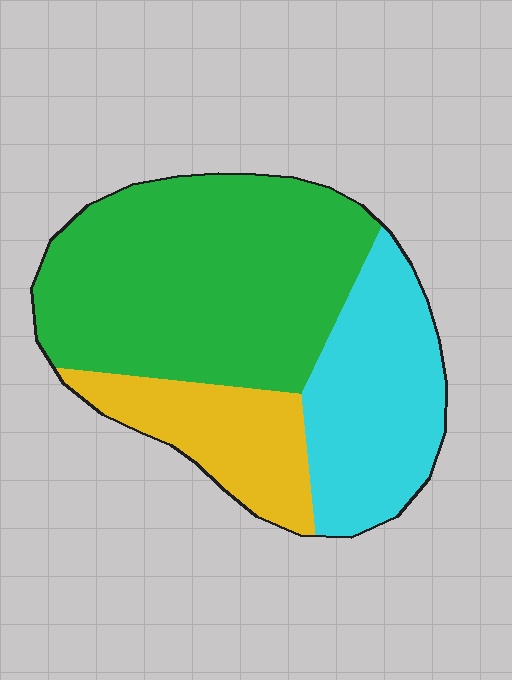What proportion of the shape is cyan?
Cyan takes up between a quarter and a half of the shape.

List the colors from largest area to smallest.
From largest to smallest: green, cyan, yellow.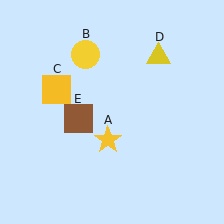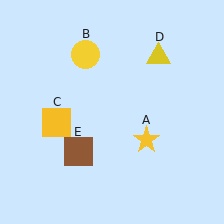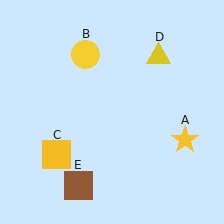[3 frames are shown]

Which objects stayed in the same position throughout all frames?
Yellow circle (object B) and yellow triangle (object D) remained stationary.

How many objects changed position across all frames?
3 objects changed position: yellow star (object A), yellow square (object C), brown square (object E).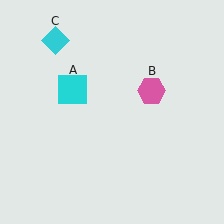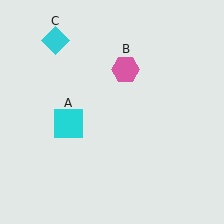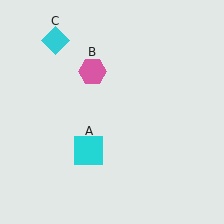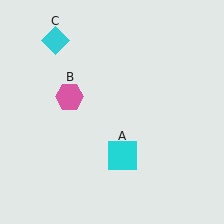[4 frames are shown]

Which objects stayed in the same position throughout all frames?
Cyan diamond (object C) remained stationary.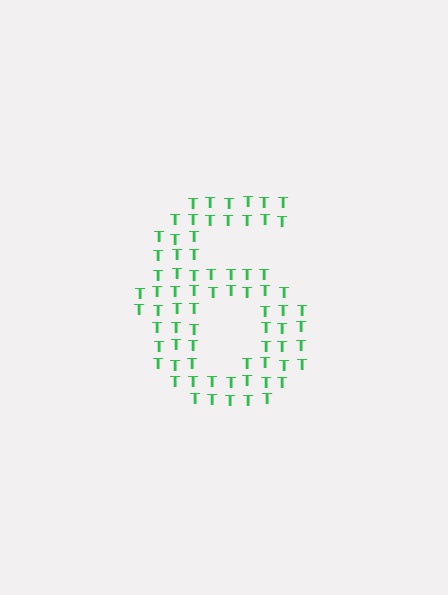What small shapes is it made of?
It is made of small letter T's.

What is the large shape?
The large shape is the digit 6.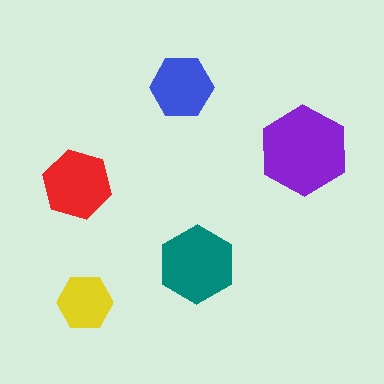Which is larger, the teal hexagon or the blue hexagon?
The teal one.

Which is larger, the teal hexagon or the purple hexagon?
The purple one.